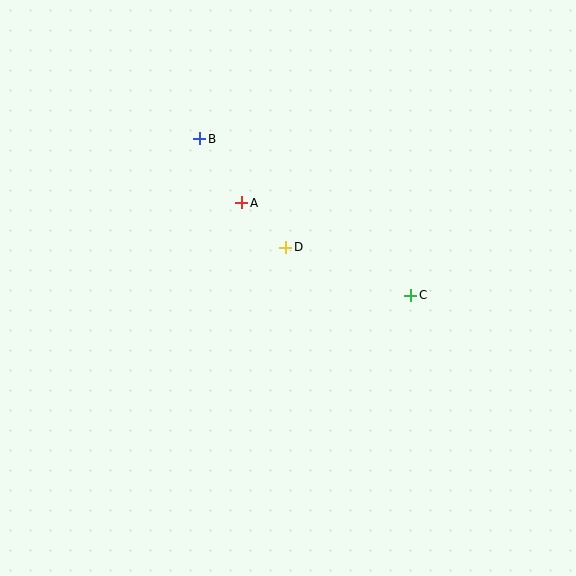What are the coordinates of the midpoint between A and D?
The midpoint between A and D is at (264, 225).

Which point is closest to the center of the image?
Point D at (286, 247) is closest to the center.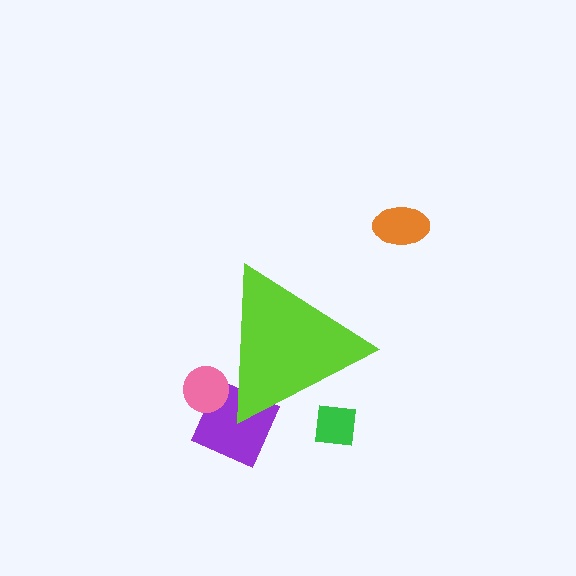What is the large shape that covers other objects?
A lime triangle.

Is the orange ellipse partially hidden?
No, the orange ellipse is fully visible.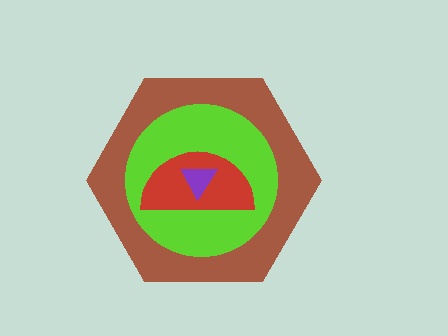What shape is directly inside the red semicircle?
The purple triangle.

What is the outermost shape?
The brown hexagon.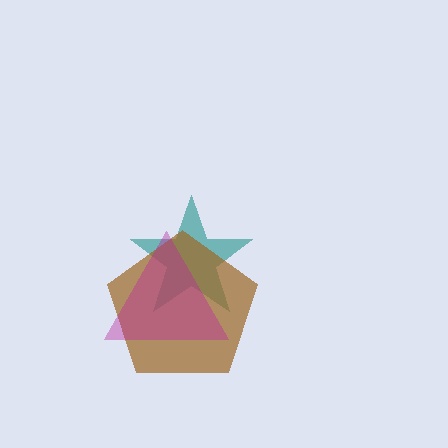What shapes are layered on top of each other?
The layered shapes are: a teal star, a brown pentagon, a magenta triangle.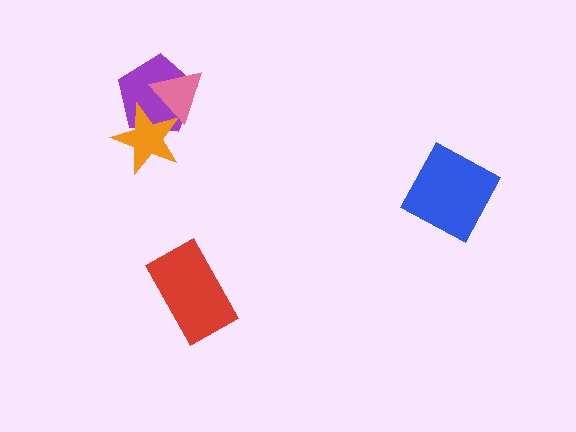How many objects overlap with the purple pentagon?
2 objects overlap with the purple pentagon.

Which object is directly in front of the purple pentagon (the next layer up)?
The pink triangle is directly in front of the purple pentagon.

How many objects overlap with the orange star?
2 objects overlap with the orange star.